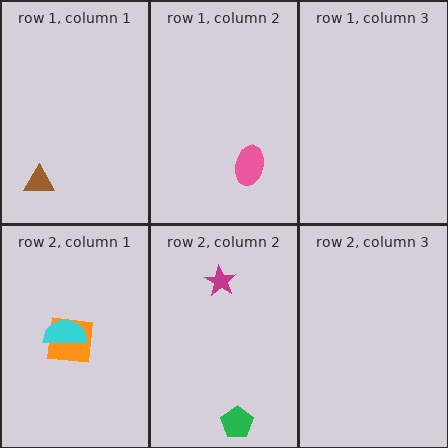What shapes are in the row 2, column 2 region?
The green pentagon, the magenta star.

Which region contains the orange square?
The row 2, column 1 region.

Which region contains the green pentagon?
The row 2, column 2 region.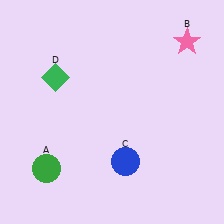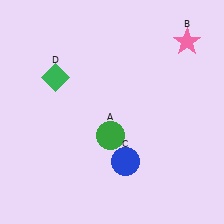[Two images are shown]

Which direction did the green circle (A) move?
The green circle (A) moved right.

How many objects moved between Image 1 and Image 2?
1 object moved between the two images.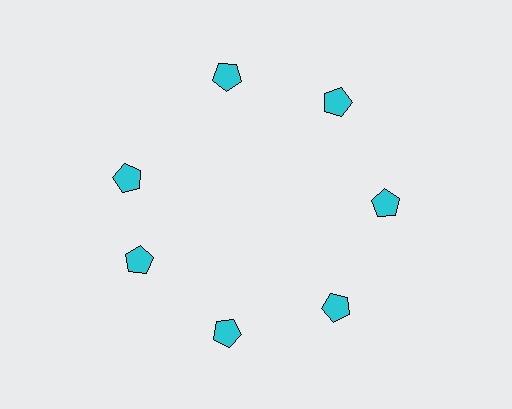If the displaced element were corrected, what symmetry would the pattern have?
It would have 7-fold rotational symmetry — the pattern would map onto itself every 51 degrees.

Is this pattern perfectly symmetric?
No. The 7 cyan pentagons are arranged in a ring, but one element near the 10 o'clock position is rotated out of alignment along the ring, breaking the 7-fold rotational symmetry.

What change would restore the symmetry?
The symmetry would be restored by rotating it back into even spacing with its neighbors so that all 7 pentagons sit at equal angles and equal distance from the center.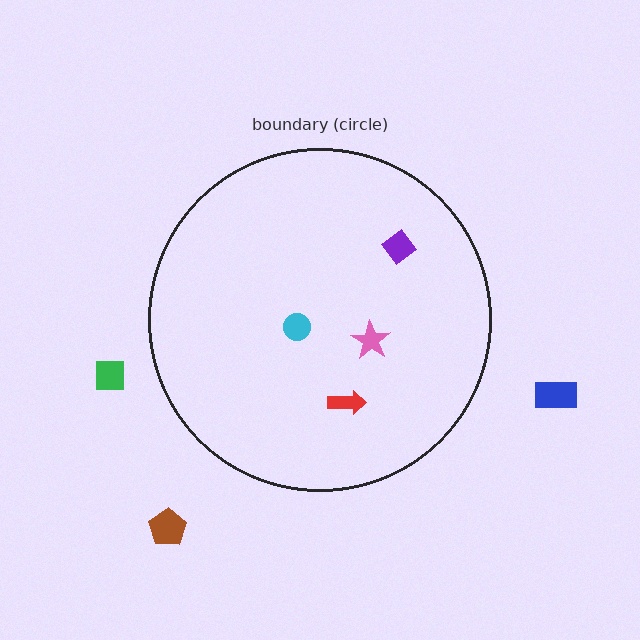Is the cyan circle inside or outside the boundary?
Inside.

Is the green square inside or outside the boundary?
Outside.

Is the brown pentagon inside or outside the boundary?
Outside.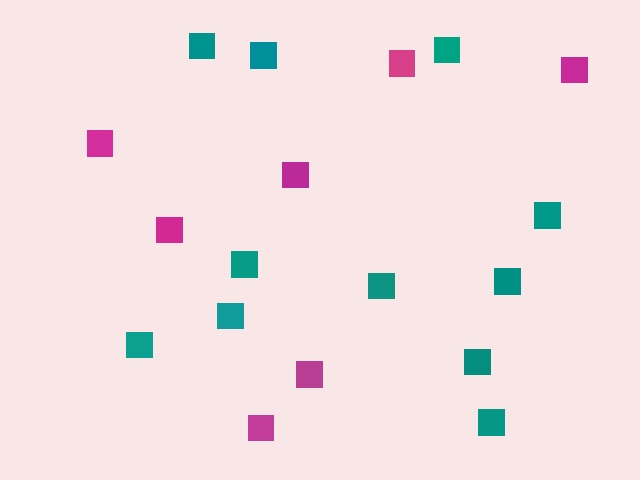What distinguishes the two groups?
There are 2 groups: one group of magenta squares (7) and one group of teal squares (11).